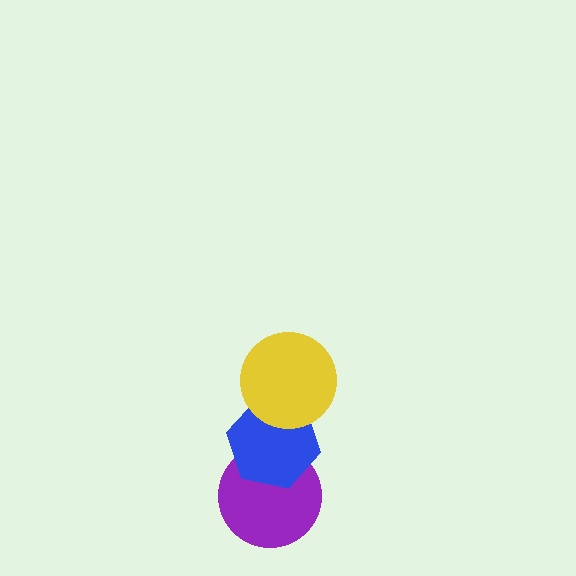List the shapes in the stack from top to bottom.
From top to bottom: the yellow circle, the blue hexagon, the purple circle.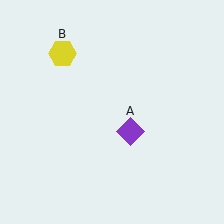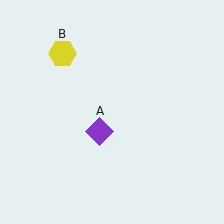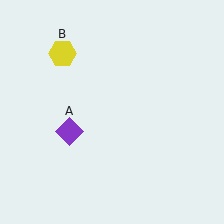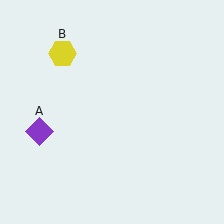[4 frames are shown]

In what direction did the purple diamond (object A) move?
The purple diamond (object A) moved left.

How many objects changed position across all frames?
1 object changed position: purple diamond (object A).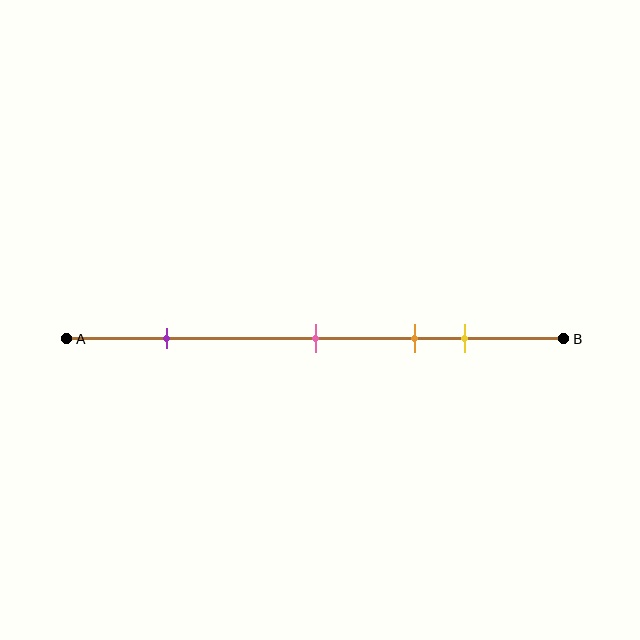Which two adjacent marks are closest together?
The orange and yellow marks are the closest adjacent pair.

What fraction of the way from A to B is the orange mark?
The orange mark is approximately 70% (0.7) of the way from A to B.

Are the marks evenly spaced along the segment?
No, the marks are not evenly spaced.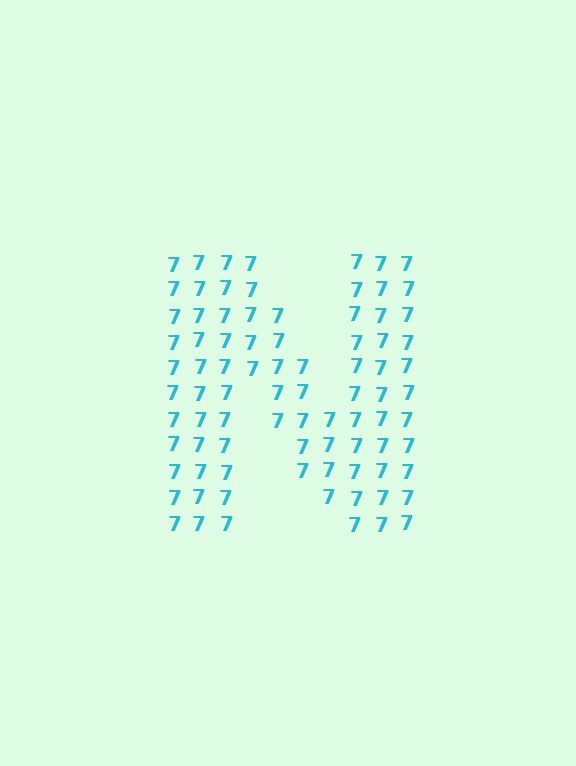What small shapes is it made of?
It is made of small digit 7's.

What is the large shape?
The large shape is the letter N.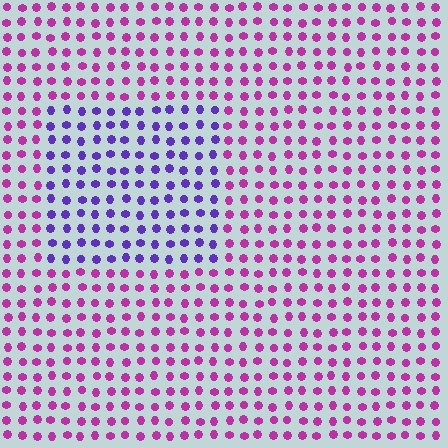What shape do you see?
I see a rectangle.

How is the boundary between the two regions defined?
The boundary is defined purely by a slight shift in hue (about 50 degrees). Spacing, size, and orientation are identical on both sides.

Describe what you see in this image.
The image is filled with small magenta elements in a uniform arrangement. A rectangle-shaped region is visible where the elements are tinted to a slightly different hue, forming a subtle color boundary.